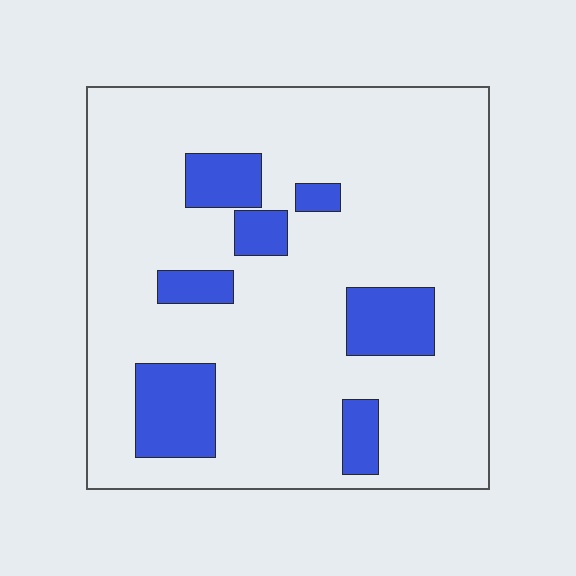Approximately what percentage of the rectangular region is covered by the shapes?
Approximately 15%.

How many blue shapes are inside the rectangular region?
7.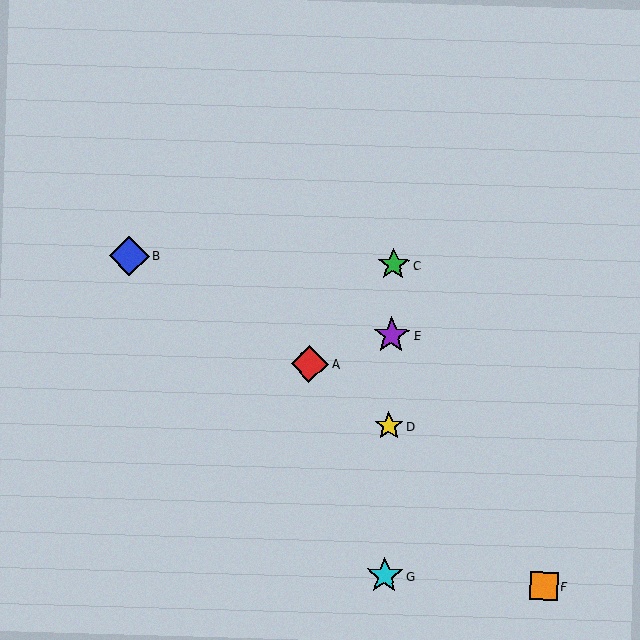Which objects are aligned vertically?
Objects C, D, E, G are aligned vertically.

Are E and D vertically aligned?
Yes, both are at x≈392.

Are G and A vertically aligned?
No, G is at x≈385 and A is at x≈310.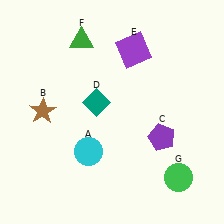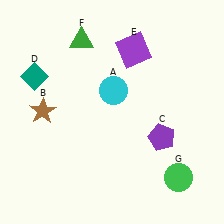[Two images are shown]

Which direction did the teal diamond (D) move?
The teal diamond (D) moved left.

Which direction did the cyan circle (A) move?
The cyan circle (A) moved up.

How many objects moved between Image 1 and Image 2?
2 objects moved between the two images.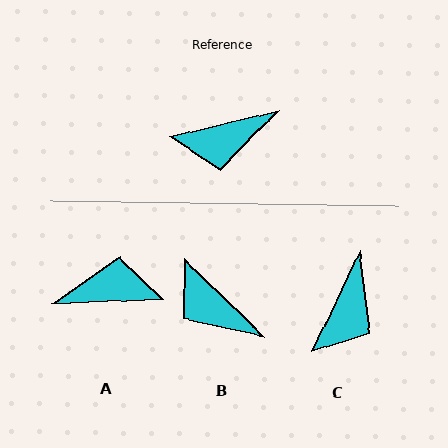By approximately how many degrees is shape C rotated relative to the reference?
Approximately 51 degrees counter-clockwise.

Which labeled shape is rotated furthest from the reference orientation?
A, about 169 degrees away.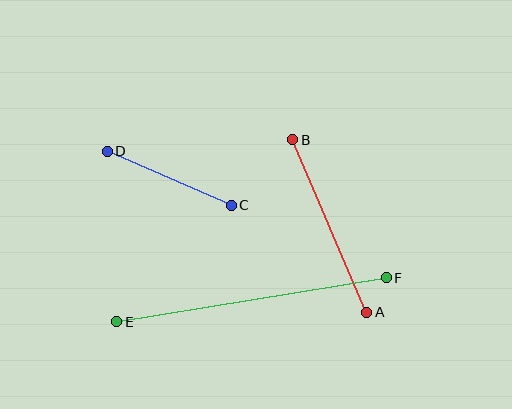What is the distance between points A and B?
The distance is approximately 188 pixels.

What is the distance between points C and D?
The distance is approximately 135 pixels.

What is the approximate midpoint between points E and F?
The midpoint is at approximately (252, 300) pixels.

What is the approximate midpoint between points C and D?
The midpoint is at approximately (169, 178) pixels.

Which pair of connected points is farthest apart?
Points E and F are farthest apart.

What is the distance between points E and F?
The distance is approximately 273 pixels.